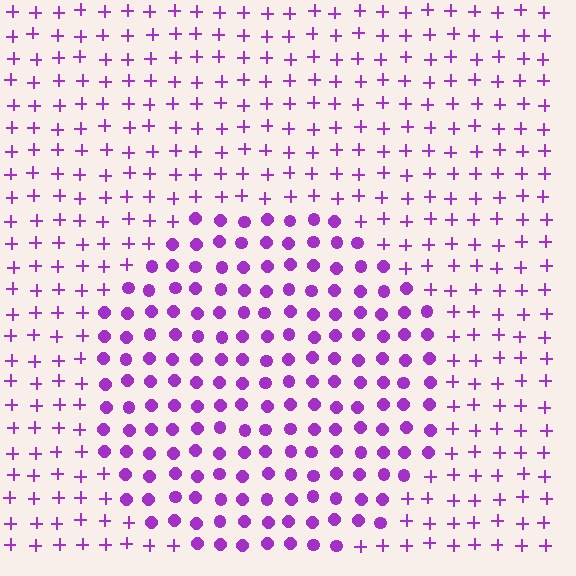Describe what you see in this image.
The image is filled with small purple elements arranged in a uniform grid. A circle-shaped region contains circles, while the surrounding area contains plus signs. The boundary is defined purely by the change in element shape.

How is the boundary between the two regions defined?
The boundary is defined by a change in element shape: circles inside vs. plus signs outside. All elements share the same color and spacing.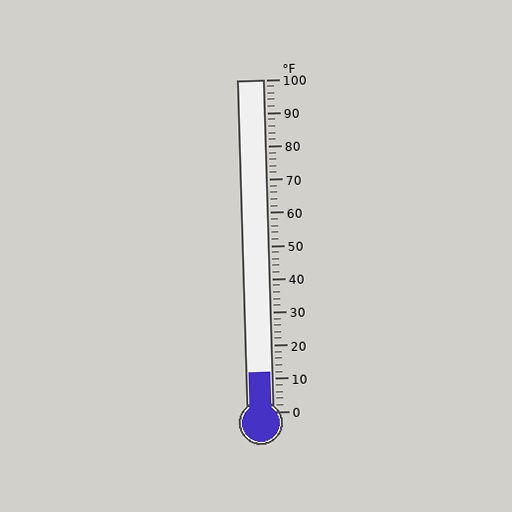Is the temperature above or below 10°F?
The temperature is above 10°F.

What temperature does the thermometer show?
The thermometer shows approximately 12°F.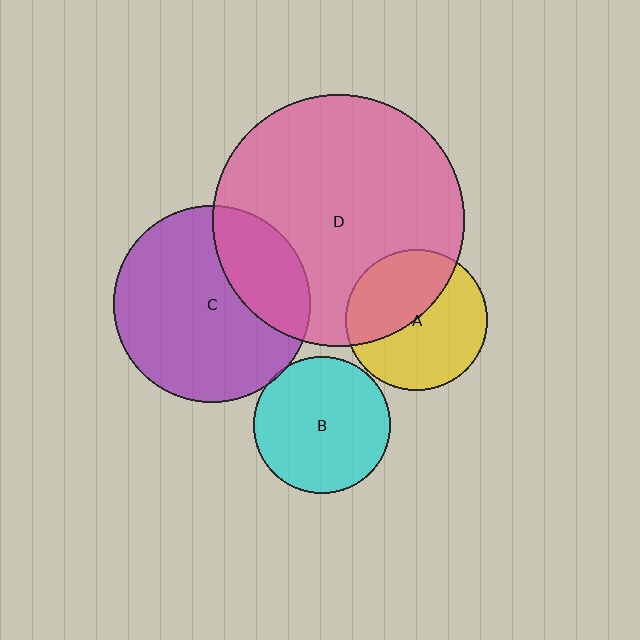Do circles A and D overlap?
Yes.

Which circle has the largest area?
Circle D (pink).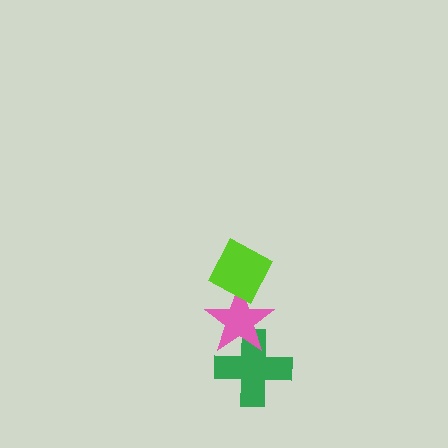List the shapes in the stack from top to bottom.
From top to bottom: the lime diamond, the pink star, the green cross.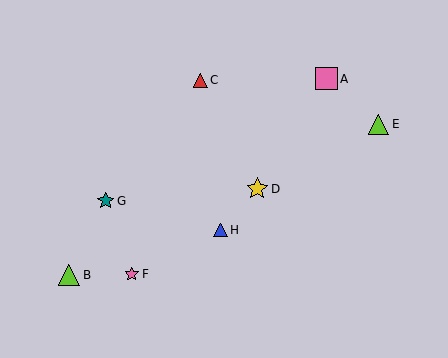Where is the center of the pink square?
The center of the pink square is at (326, 79).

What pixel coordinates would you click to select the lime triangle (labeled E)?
Click at (379, 124) to select the lime triangle E.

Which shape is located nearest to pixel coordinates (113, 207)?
The teal star (labeled G) at (106, 201) is nearest to that location.